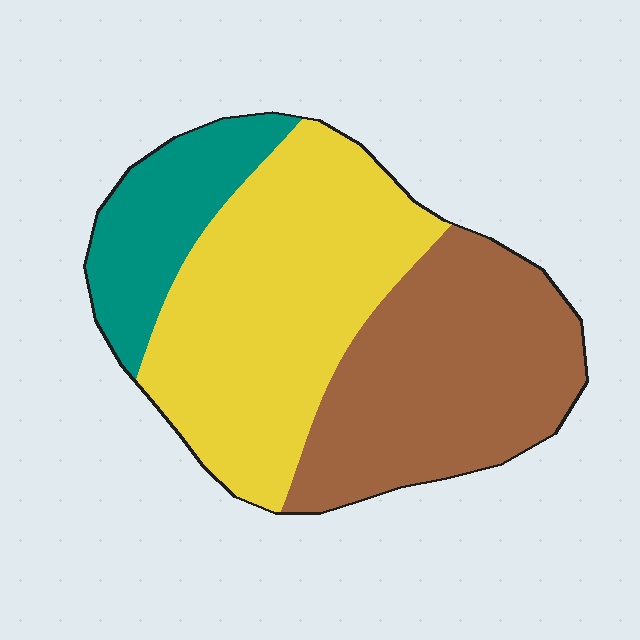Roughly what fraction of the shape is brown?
Brown takes up about three eighths (3/8) of the shape.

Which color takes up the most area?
Yellow, at roughly 45%.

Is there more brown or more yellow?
Yellow.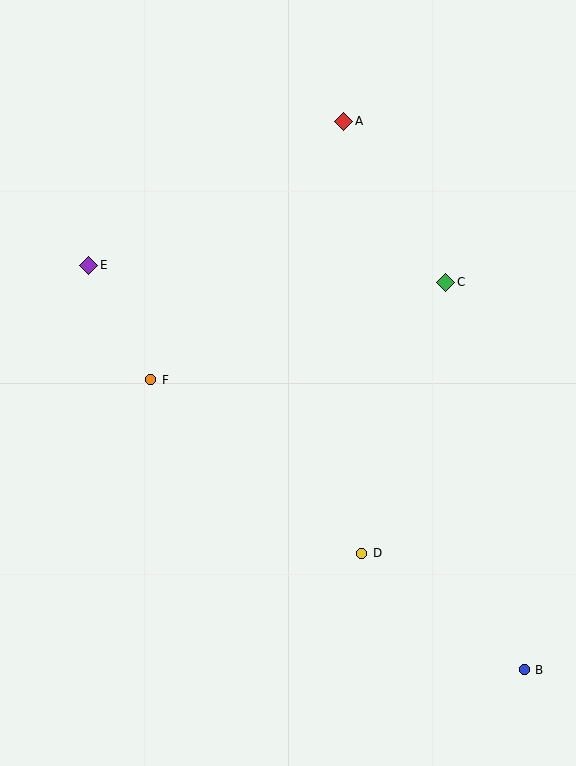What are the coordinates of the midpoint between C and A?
The midpoint between C and A is at (395, 202).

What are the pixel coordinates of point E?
Point E is at (89, 265).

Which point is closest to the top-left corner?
Point E is closest to the top-left corner.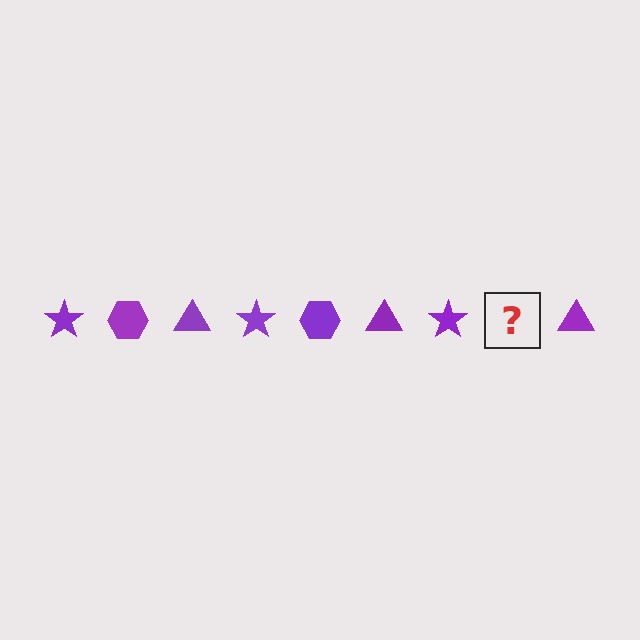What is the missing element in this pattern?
The missing element is a purple hexagon.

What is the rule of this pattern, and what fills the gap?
The rule is that the pattern cycles through star, hexagon, triangle shapes in purple. The gap should be filled with a purple hexagon.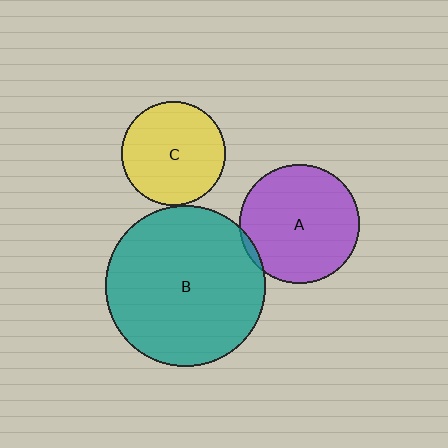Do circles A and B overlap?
Yes.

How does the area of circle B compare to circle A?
Approximately 1.8 times.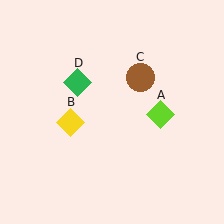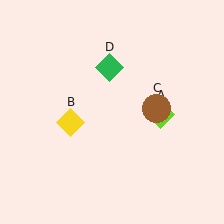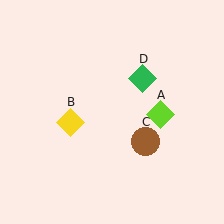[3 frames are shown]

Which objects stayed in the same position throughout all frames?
Lime diamond (object A) and yellow diamond (object B) remained stationary.